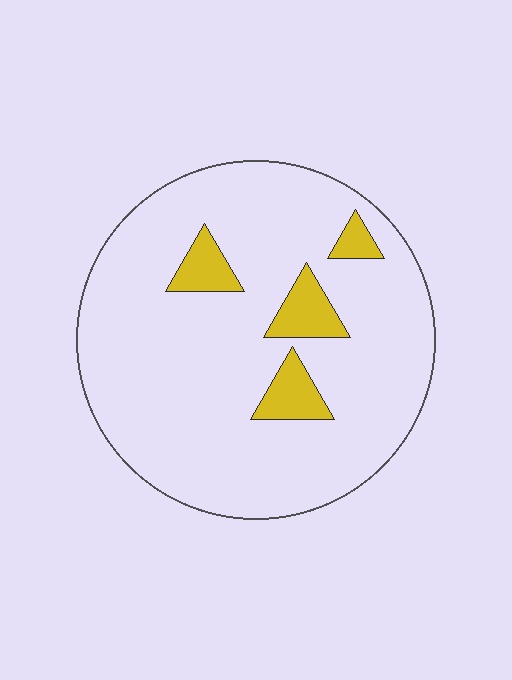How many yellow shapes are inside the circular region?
4.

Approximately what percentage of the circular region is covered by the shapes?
Approximately 10%.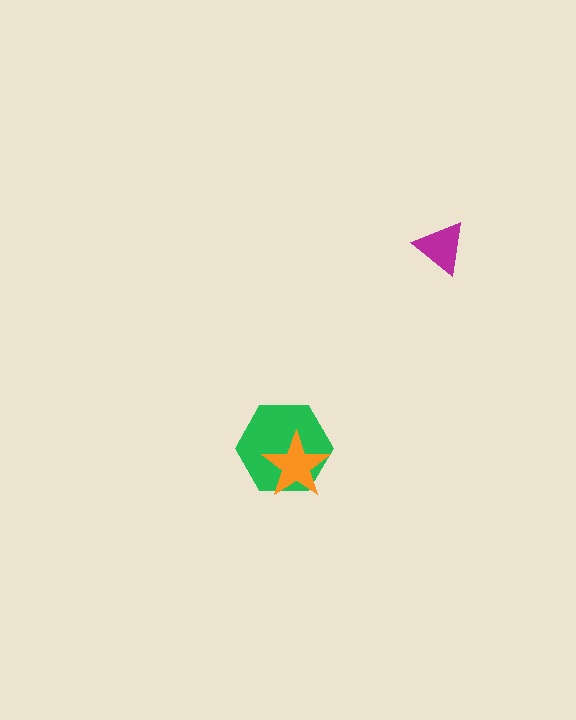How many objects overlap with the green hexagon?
1 object overlaps with the green hexagon.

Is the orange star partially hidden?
No, no other shape covers it.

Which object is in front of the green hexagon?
The orange star is in front of the green hexagon.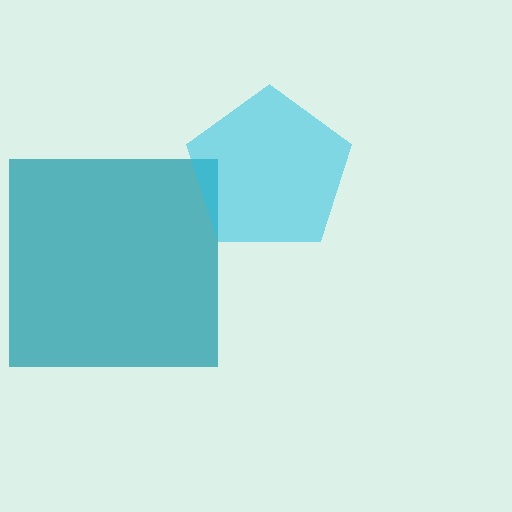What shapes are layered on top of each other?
The layered shapes are: a teal square, a cyan pentagon.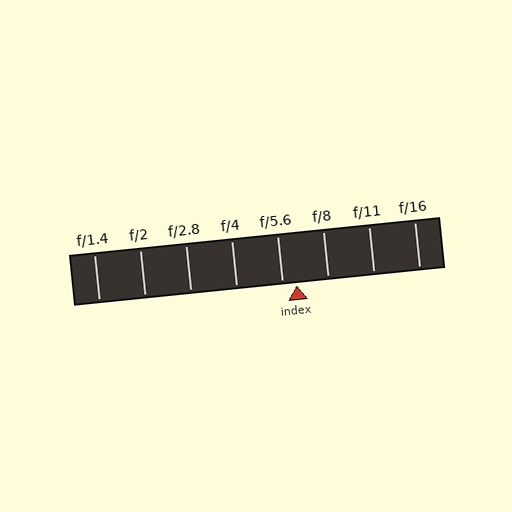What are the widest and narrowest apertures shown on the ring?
The widest aperture shown is f/1.4 and the narrowest is f/16.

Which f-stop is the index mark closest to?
The index mark is closest to f/5.6.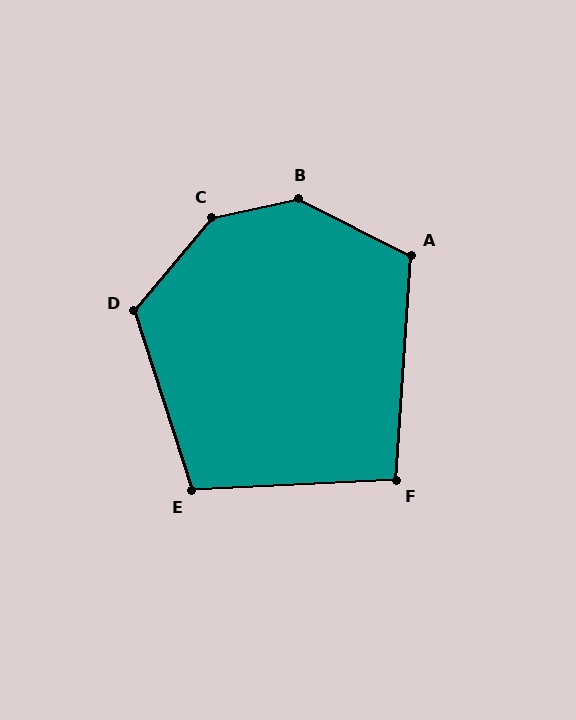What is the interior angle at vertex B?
Approximately 141 degrees (obtuse).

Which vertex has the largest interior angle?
C, at approximately 142 degrees.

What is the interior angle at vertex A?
Approximately 113 degrees (obtuse).